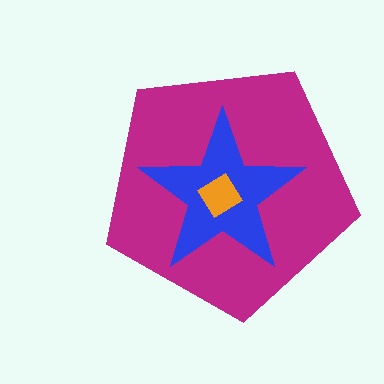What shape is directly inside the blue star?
The orange diamond.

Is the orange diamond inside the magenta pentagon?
Yes.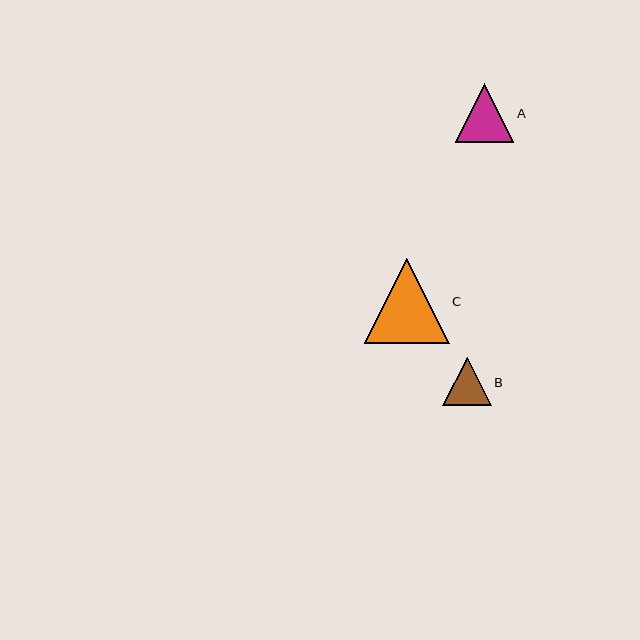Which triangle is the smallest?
Triangle B is the smallest with a size of approximately 48 pixels.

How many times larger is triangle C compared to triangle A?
Triangle C is approximately 1.4 times the size of triangle A.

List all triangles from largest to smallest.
From largest to smallest: C, A, B.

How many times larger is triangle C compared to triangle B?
Triangle C is approximately 1.8 times the size of triangle B.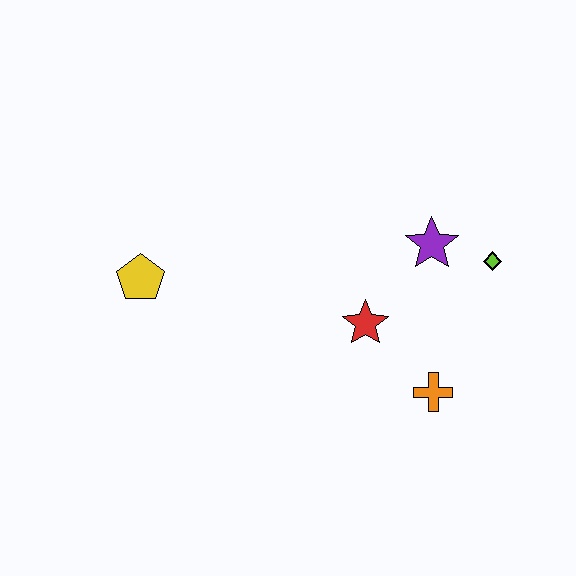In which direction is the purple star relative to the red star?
The purple star is above the red star.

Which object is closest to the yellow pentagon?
The red star is closest to the yellow pentagon.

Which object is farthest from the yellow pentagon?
The lime diamond is farthest from the yellow pentagon.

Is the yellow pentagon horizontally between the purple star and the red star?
No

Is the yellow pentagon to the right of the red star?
No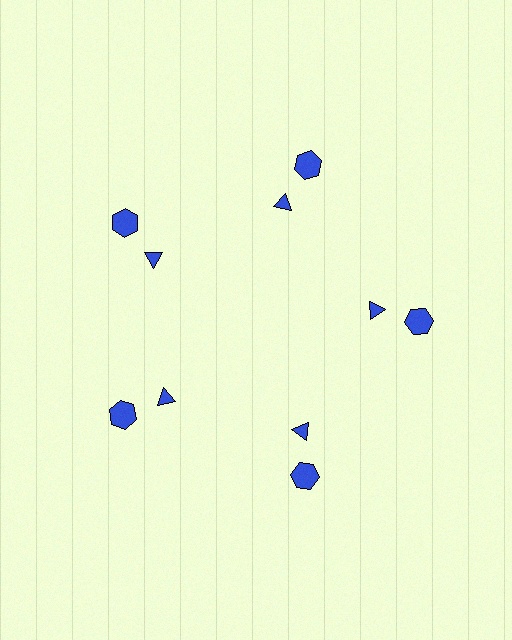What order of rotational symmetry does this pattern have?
This pattern has 5-fold rotational symmetry.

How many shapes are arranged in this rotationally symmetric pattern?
There are 10 shapes, arranged in 5 groups of 2.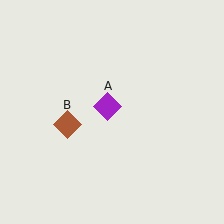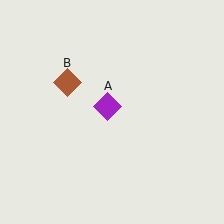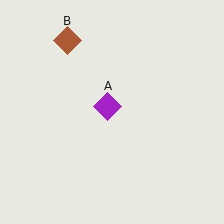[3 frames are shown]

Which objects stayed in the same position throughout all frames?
Purple diamond (object A) remained stationary.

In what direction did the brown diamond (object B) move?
The brown diamond (object B) moved up.